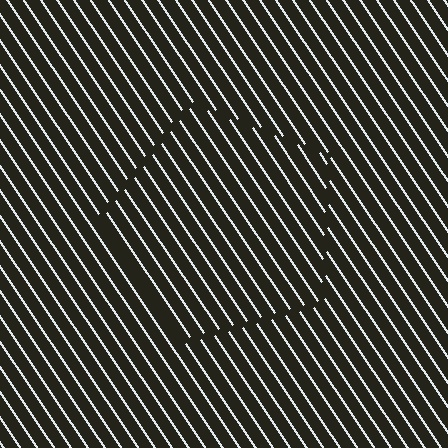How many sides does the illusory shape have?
5 sides — the line-ends trace a pentagon.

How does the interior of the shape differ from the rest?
The interior of the shape contains the same grating, shifted by half a period — the contour is defined by the phase discontinuity where line-ends from the inner and outer gratings abut.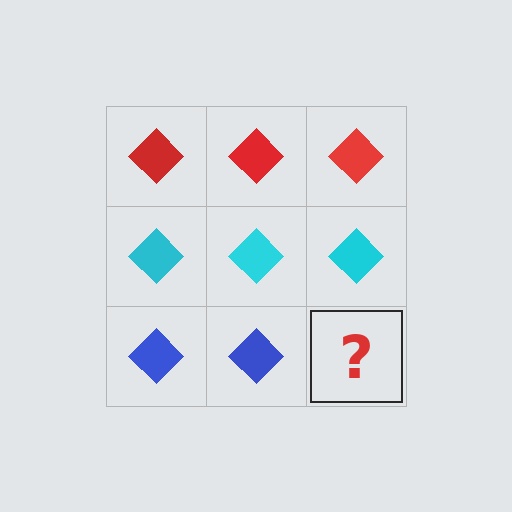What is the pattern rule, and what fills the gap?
The rule is that each row has a consistent color. The gap should be filled with a blue diamond.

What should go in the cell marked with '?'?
The missing cell should contain a blue diamond.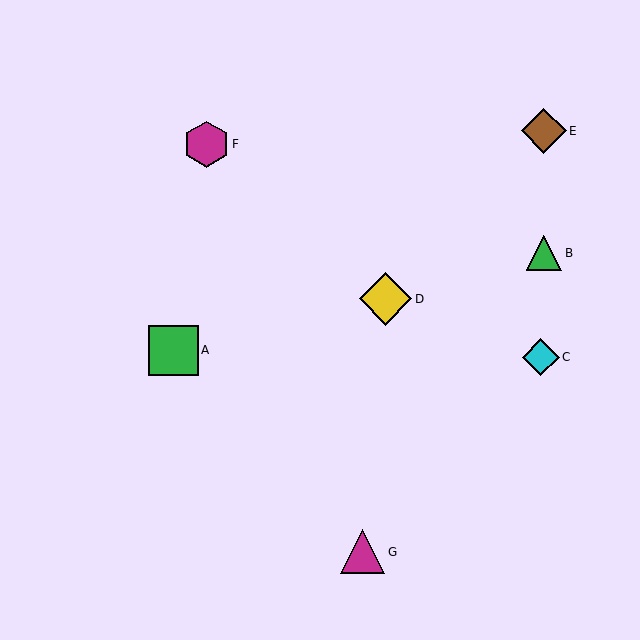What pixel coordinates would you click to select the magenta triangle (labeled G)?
Click at (363, 552) to select the magenta triangle G.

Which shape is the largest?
The yellow diamond (labeled D) is the largest.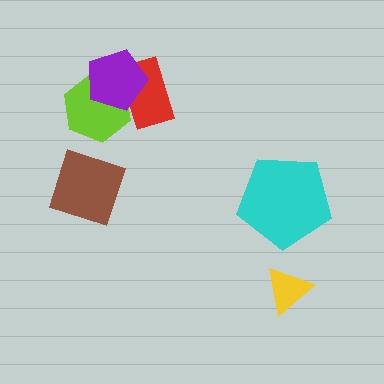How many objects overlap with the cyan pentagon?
0 objects overlap with the cyan pentagon.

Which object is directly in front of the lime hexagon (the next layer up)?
The red rectangle is directly in front of the lime hexagon.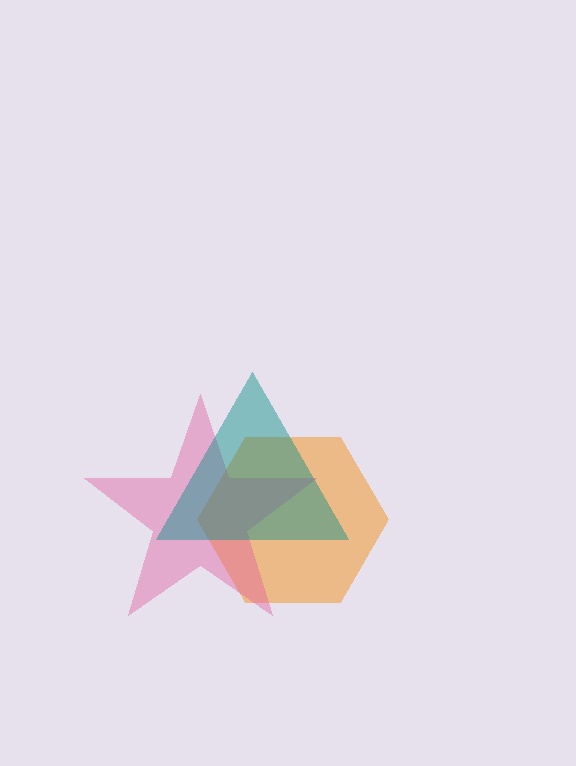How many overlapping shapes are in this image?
There are 3 overlapping shapes in the image.